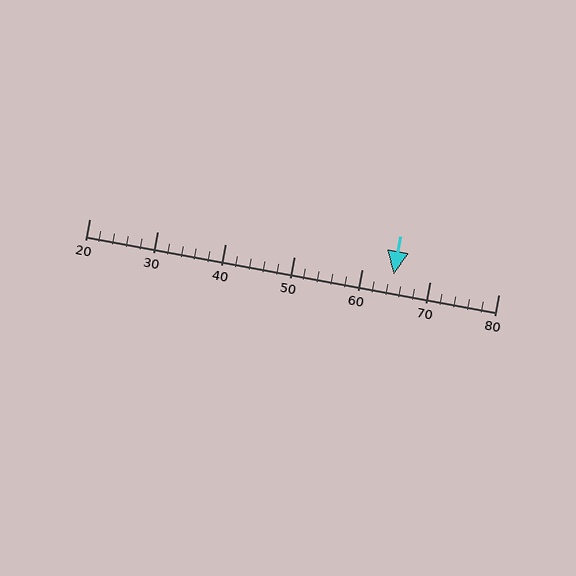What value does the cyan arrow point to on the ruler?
The cyan arrow points to approximately 65.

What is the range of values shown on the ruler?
The ruler shows values from 20 to 80.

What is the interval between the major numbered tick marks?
The major tick marks are spaced 10 units apart.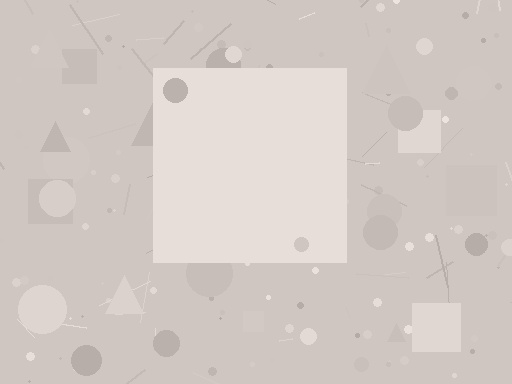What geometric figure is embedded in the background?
A square is embedded in the background.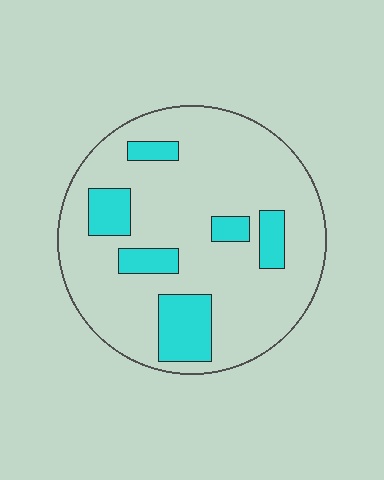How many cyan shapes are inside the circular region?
6.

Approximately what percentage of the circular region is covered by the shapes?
Approximately 20%.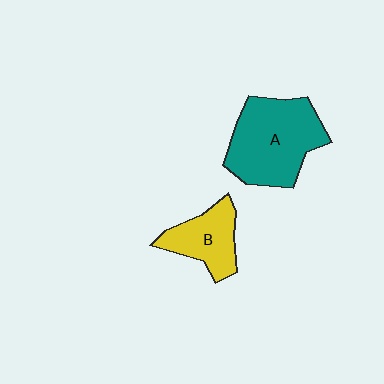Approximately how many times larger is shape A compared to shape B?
Approximately 1.8 times.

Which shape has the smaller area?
Shape B (yellow).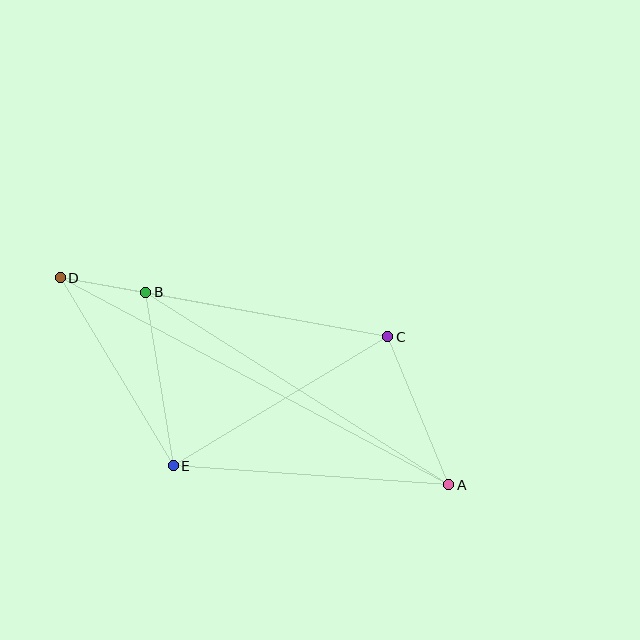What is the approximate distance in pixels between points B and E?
The distance between B and E is approximately 176 pixels.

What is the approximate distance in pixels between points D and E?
The distance between D and E is approximately 219 pixels.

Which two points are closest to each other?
Points B and D are closest to each other.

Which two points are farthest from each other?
Points A and D are farthest from each other.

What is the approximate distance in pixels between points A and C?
The distance between A and C is approximately 160 pixels.